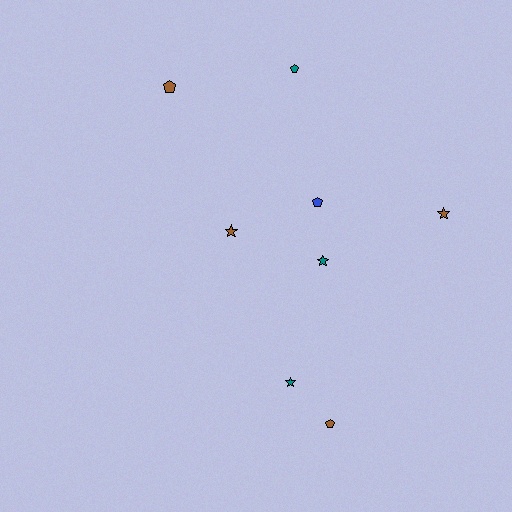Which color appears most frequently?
Brown, with 4 objects.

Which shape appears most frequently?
Star, with 4 objects.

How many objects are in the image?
There are 8 objects.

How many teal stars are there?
There are 2 teal stars.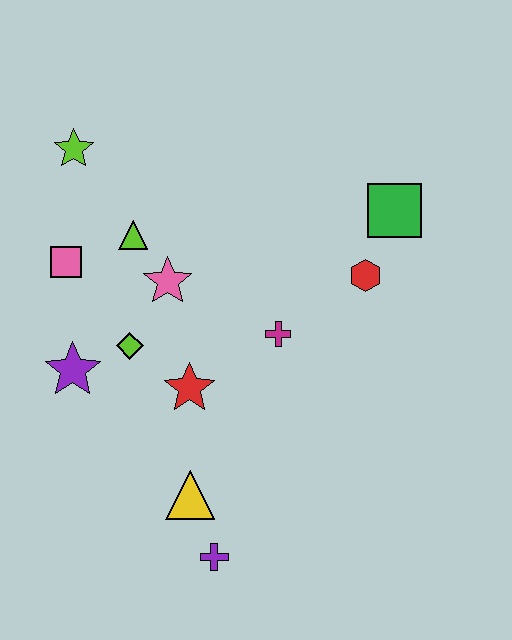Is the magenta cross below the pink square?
Yes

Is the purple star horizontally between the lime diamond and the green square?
No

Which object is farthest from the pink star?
The purple cross is farthest from the pink star.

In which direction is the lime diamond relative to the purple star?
The lime diamond is to the right of the purple star.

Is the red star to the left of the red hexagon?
Yes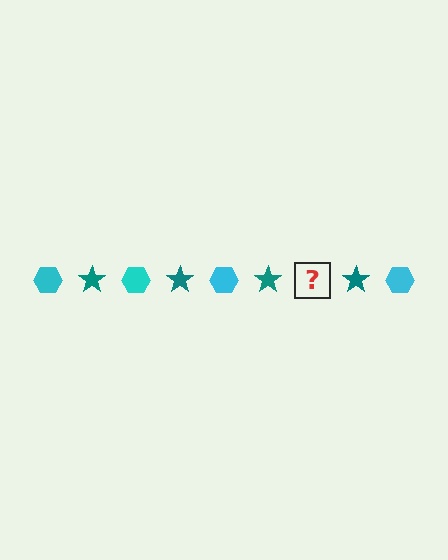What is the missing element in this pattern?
The missing element is a cyan hexagon.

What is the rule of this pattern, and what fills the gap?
The rule is that the pattern alternates between cyan hexagon and teal star. The gap should be filled with a cyan hexagon.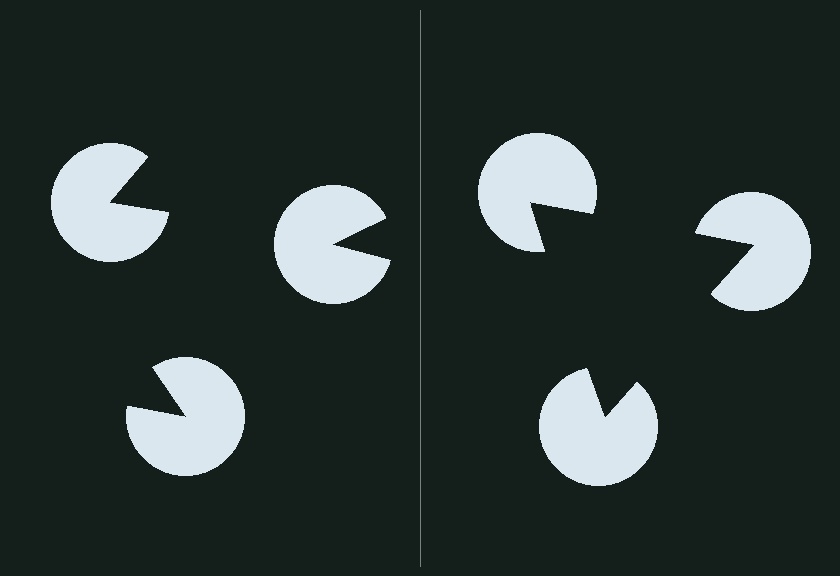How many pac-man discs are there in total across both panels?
6 — 3 on each side.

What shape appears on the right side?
An illusory triangle.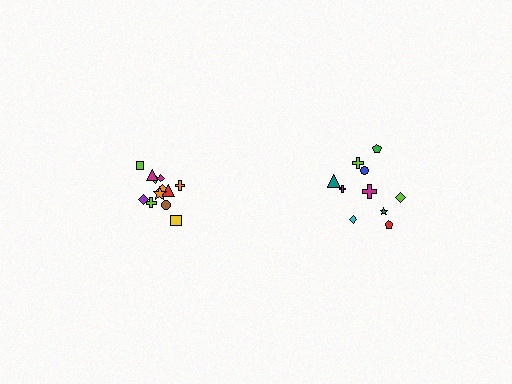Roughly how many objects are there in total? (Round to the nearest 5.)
Roughly 20 objects in total.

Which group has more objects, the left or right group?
The left group.